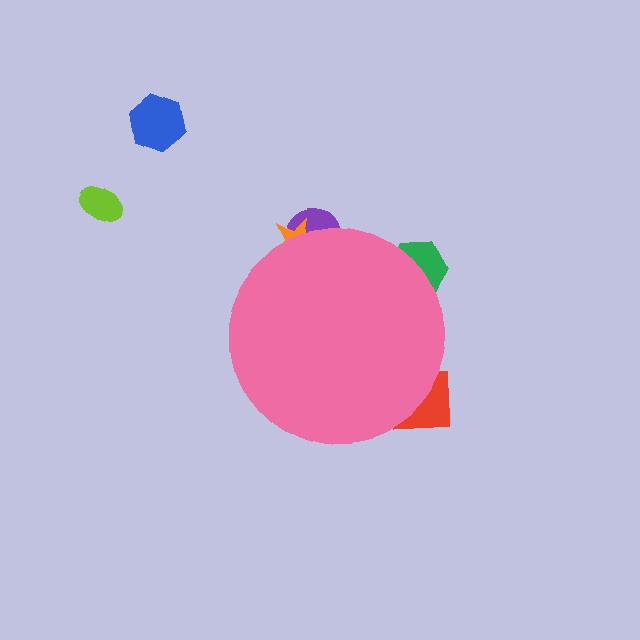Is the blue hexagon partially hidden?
No, the blue hexagon is fully visible.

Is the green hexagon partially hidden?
Yes, the green hexagon is partially hidden behind the pink circle.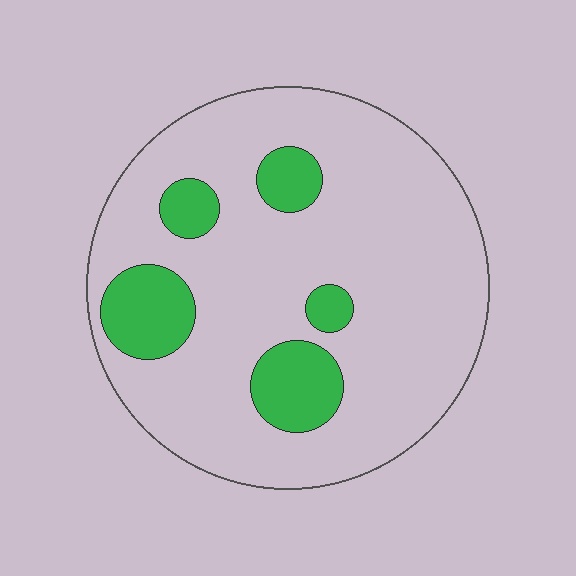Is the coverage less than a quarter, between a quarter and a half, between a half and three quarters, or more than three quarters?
Less than a quarter.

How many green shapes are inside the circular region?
5.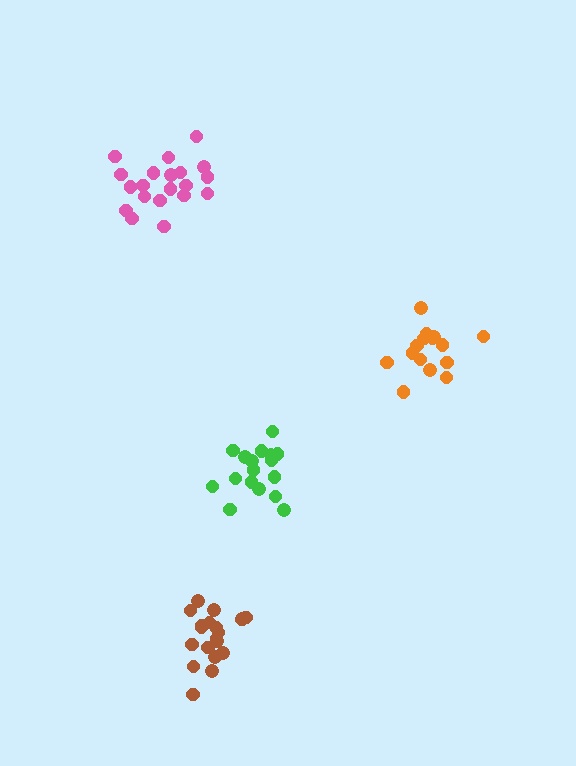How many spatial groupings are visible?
There are 4 spatial groupings.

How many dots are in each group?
Group 1: 20 dots, Group 2: 15 dots, Group 3: 20 dots, Group 4: 17 dots (72 total).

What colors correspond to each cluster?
The clusters are colored: brown, orange, pink, green.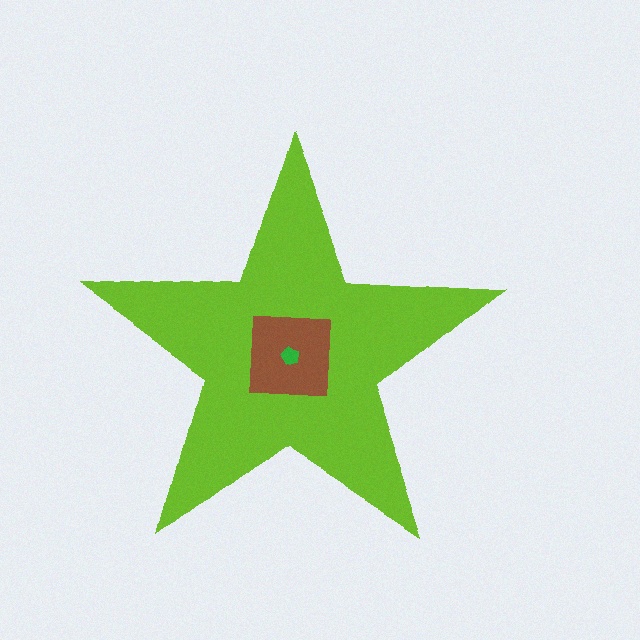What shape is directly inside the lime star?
The brown square.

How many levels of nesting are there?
3.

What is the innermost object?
The green pentagon.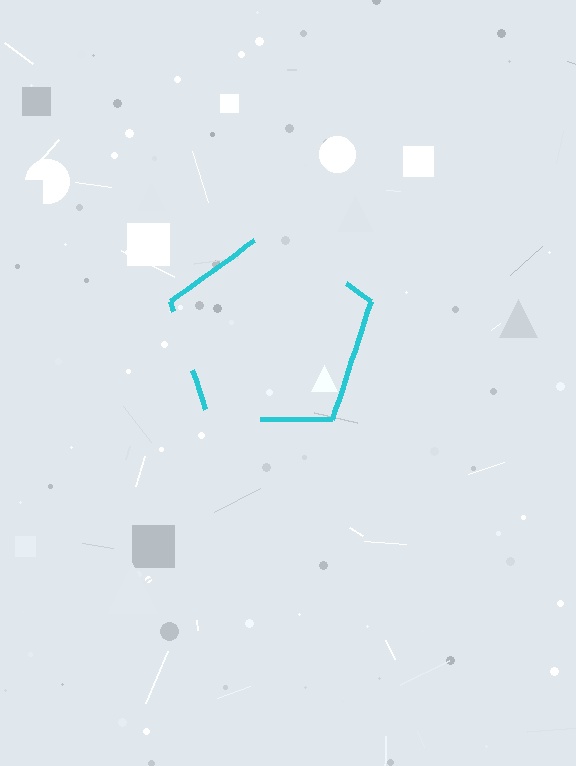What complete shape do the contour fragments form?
The contour fragments form a pentagon.